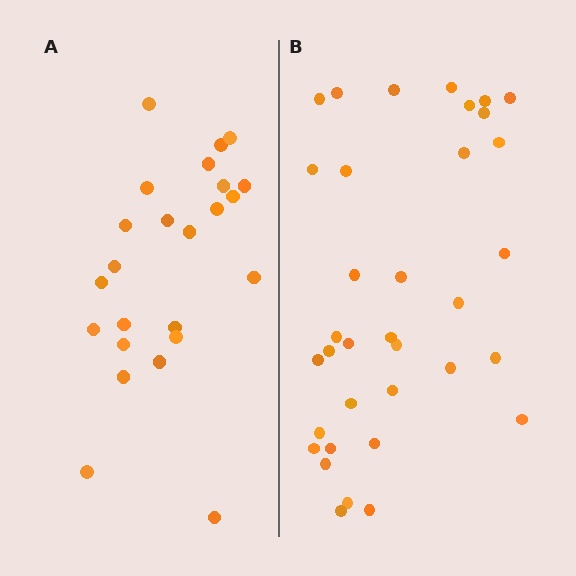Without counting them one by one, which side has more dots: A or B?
Region B (the right region) has more dots.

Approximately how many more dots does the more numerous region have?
Region B has roughly 12 or so more dots than region A.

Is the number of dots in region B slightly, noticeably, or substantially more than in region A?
Region B has substantially more. The ratio is roughly 1.5 to 1.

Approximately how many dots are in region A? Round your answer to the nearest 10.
About 20 dots. (The exact count is 24, which rounds to 20.)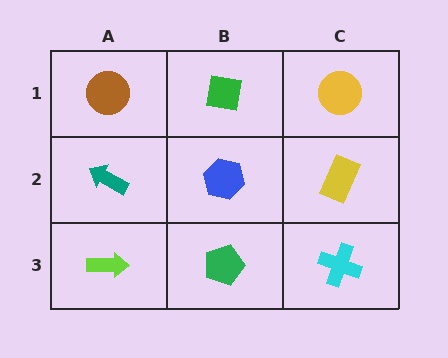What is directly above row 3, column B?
A blue hexagon.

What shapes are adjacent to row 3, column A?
A teal arrow (row 2, column A), a green pentagon (row 3, column B).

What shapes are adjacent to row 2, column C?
A yellow circle (row 1, column C), a cyan cross (row 3, column C), a blue hexagon (row 2, column B).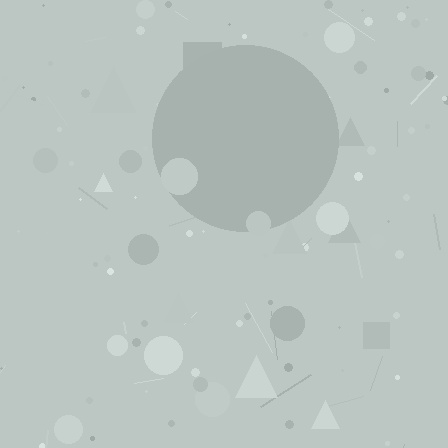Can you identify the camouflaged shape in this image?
The camouflaged shape is a circle.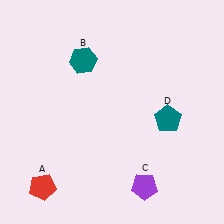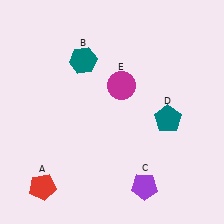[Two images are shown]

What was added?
A magenta circle (E) was added in Image 2.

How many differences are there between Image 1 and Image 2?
There is 1 difference between the two images.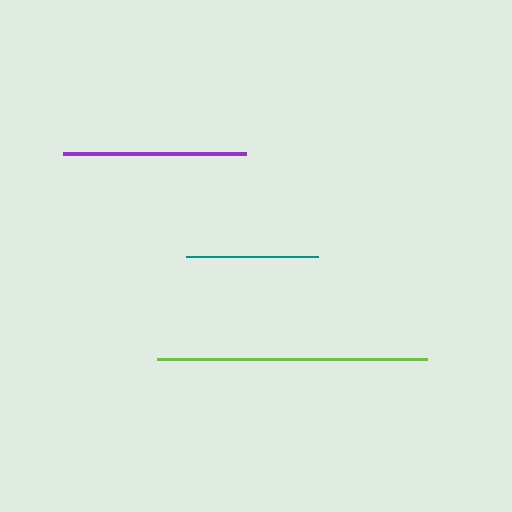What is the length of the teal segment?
The teal segment is approximately 132 pixels long.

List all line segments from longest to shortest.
From longest to shortest: lime, purple, teal.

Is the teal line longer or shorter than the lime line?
The lime line is longer than the teal line.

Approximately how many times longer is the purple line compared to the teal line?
The purple line is approximately 1.4 times the length of the teal line.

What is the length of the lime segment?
The lime segment is approximately 271 pixels long.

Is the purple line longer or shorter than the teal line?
The purple line is longer than the teal line.